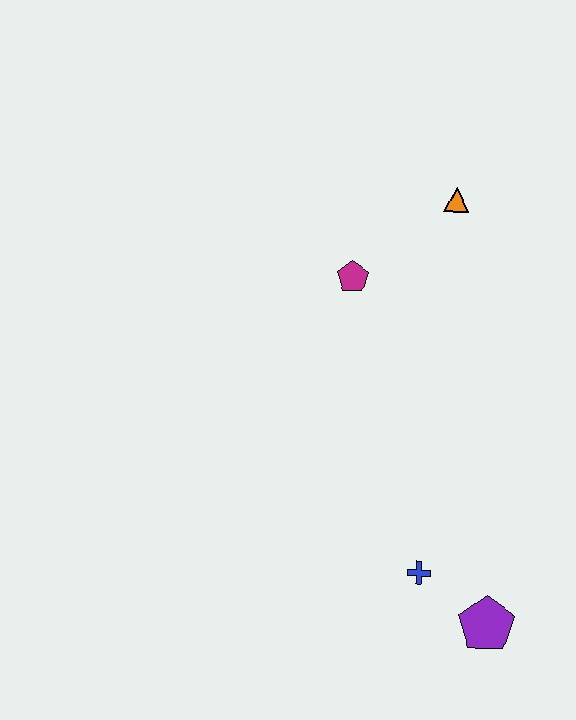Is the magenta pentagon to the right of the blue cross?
No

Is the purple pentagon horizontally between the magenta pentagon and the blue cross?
No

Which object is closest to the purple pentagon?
The blue cross is closest to the purple pentagon.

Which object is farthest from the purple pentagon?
The orange triangle is farthest from the purple pentagon.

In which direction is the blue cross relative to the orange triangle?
The blue cross is below the orange triangle.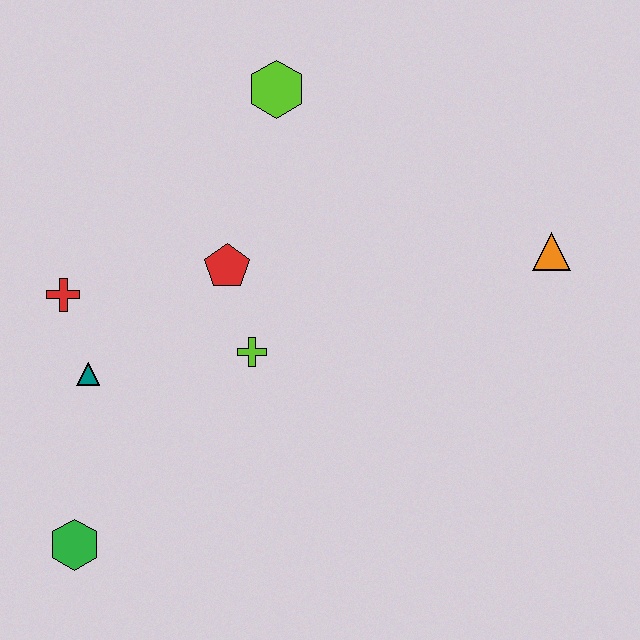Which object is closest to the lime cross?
The red pentagon is closest to the lime cross.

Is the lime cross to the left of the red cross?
No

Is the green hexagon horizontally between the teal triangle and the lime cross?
No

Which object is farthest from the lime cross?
The orange triangle is farthest from the lime cross.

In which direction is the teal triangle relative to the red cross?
The teal triangle is below the red cross.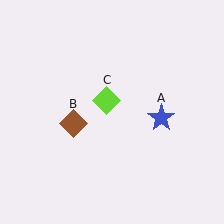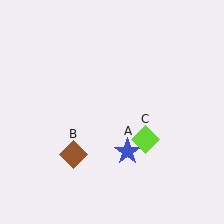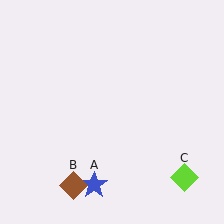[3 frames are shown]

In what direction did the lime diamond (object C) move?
The lime diamond (object C) moved down and to the right.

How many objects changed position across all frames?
3 objects changed position: blue star (object A), brown diamond (object B), lime diamond (object C).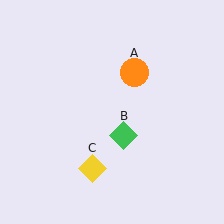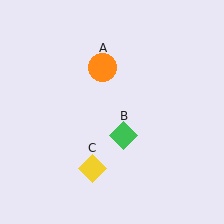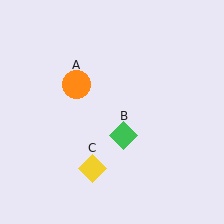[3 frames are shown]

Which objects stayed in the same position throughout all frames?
Green diamond (object B) and yellow diamond (object C) remained stationary.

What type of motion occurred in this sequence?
The orange circle (object A) rotated counterclockwise around the center of the scene.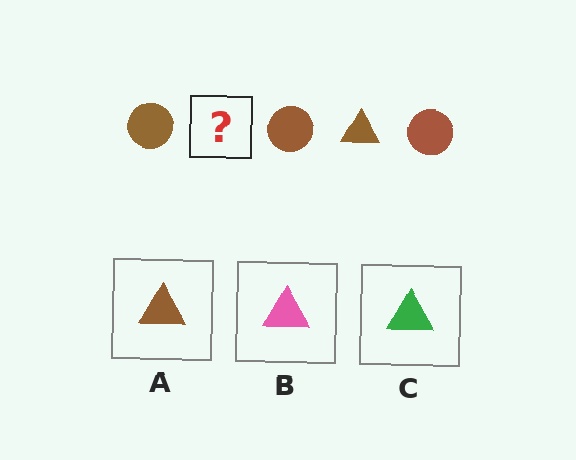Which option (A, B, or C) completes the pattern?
A.